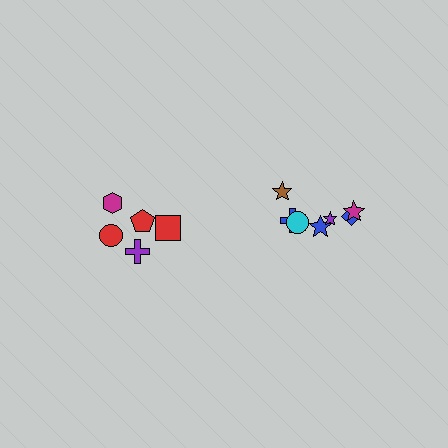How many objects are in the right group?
There are 7 objects.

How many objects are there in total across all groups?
There are 12 objects.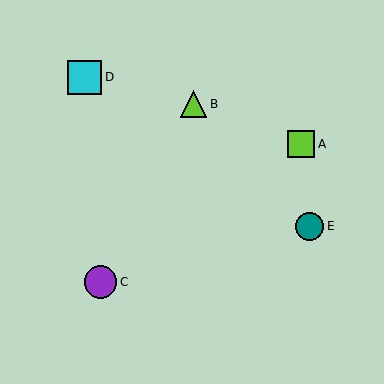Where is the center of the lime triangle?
The center of the lime triangle is at (193, 104).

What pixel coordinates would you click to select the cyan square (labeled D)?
Click at (85, 77) to select the cyan square D.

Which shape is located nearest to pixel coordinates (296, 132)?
The lime square (labeled A) at (301, 144) is nearest to that location.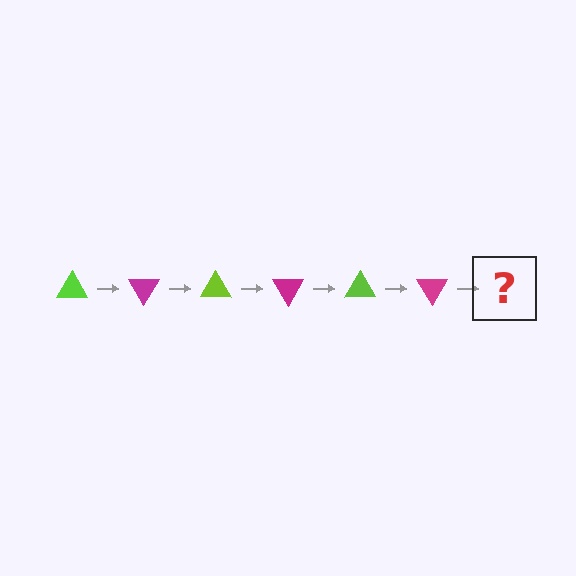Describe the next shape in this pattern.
It should be a lime triangle, rotated 360 degrees from the start.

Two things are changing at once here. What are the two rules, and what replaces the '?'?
The two rules are that it rotates 60 degrees each step and the color cycles through lime and magenta. The '?' should be a lime triangle, rotated 360 degrees from the start.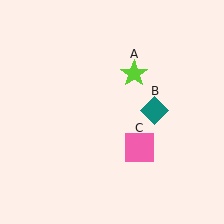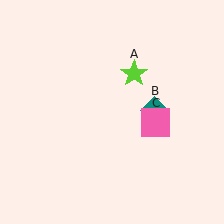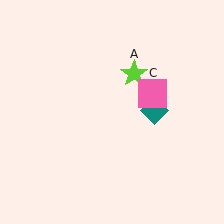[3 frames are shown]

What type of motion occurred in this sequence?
The pink square (object C) rotated counterclockwise around the center of the scene.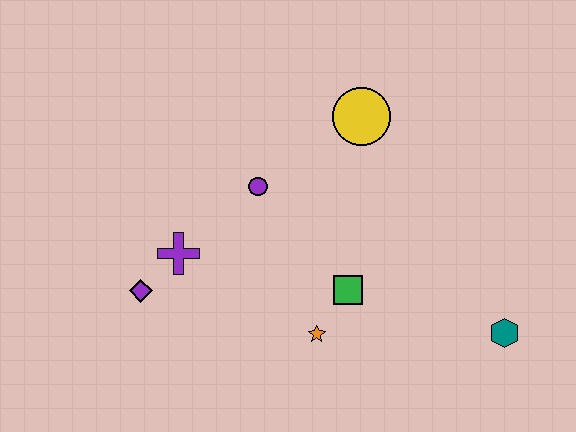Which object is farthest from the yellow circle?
The purple diamond is farthest from the yellow circle.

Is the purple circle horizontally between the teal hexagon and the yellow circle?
No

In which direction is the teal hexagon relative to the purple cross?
The teal hexagon is to the right of the purple cross.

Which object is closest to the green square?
The orange star is closest to the green square.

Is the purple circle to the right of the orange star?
No